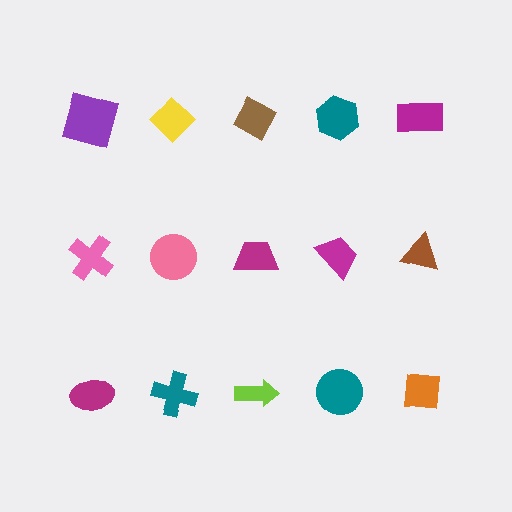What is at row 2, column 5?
A brown triangle.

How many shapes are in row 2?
5 shapes.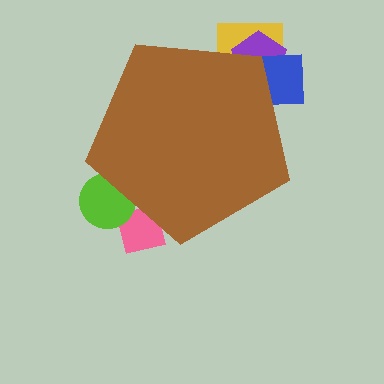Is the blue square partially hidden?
Yes, the blue square is partially hidden behind the brown pentagon.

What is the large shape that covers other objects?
A brown pentagon.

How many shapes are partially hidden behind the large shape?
5 shapes are partially hidden.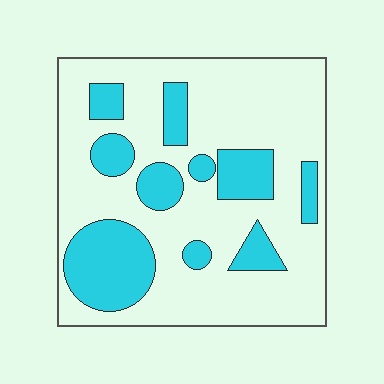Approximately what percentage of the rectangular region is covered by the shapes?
Approximately 25%.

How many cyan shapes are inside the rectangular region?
10.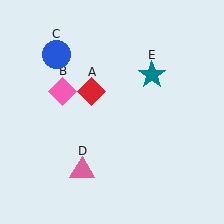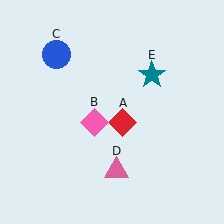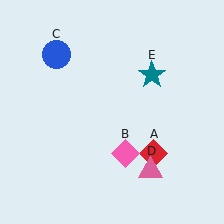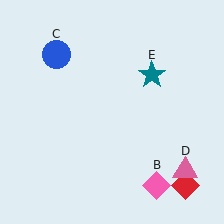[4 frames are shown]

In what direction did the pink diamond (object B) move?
The pink diamond (object B) moved down and to the right.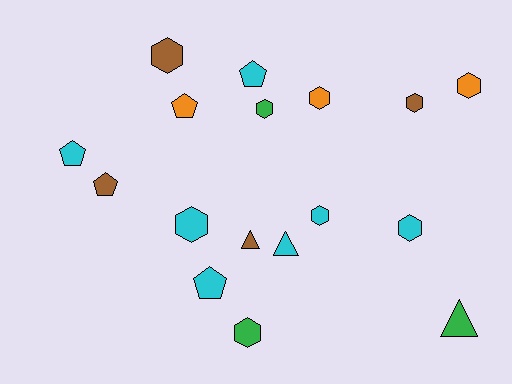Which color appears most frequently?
Cyan, with 7 objects.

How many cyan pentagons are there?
There are 3 cyan pentagons.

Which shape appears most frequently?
Hexagon, with 9 objects.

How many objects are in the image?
There are 17 objects.